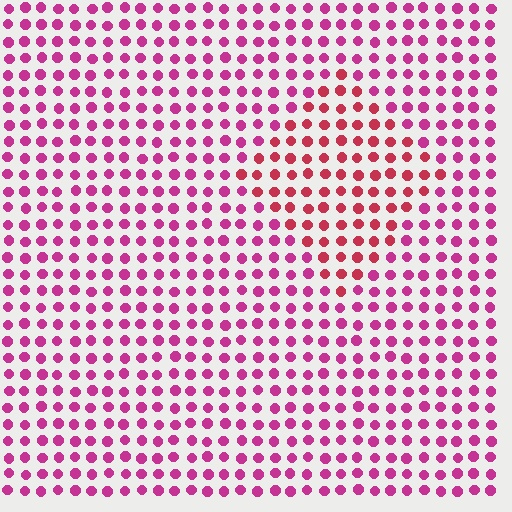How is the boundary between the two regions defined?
The boundary is defined purely by a slight shift in hue (about 27 degrees). Spacing, size, and orientation are identical on both sides.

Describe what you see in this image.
The image is filled with small magenta elements in a uniform arrangement. A diamond-shaped region is visible where the elements are tinted to a slightly different hue, forming a subtle color boundary.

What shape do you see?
I see a diamond.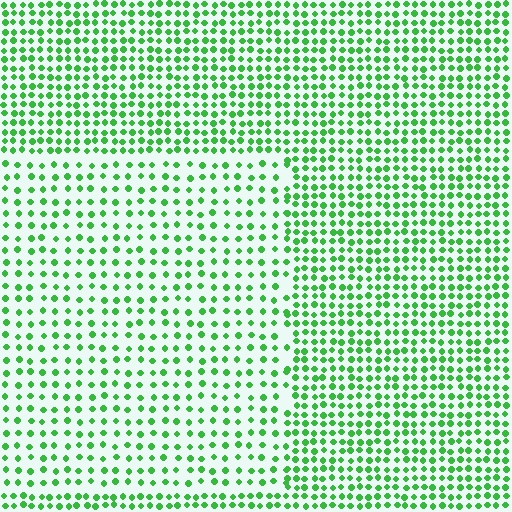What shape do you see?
I see a rectangle.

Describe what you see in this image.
The image contains small green elements arranged at two different densities. A rectangle-shaped region is visible where the elements are less densely packed than the surrounding area.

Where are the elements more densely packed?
The elements are more densely packed outside the rectangle boundary.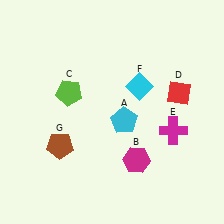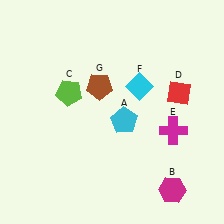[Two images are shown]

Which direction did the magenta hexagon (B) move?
The magenta hexagon (B) moved right.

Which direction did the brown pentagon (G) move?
The brown pentagon (G) moved up.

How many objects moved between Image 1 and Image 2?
2 objects moved between the two images.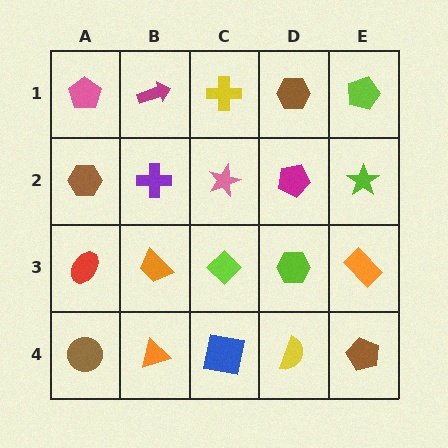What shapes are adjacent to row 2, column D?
A brown hexagon (row 1, column D), a lime hexagon (row 3, column D), a pink star (row 2, column C), a lime star (row 2, column E).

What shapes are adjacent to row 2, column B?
A magenta arrow (row 1, column B), an orange trapezoid (row 3, column B), a brown hexagon (row 2, column A), a pink star (row 2, column C).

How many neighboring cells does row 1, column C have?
3.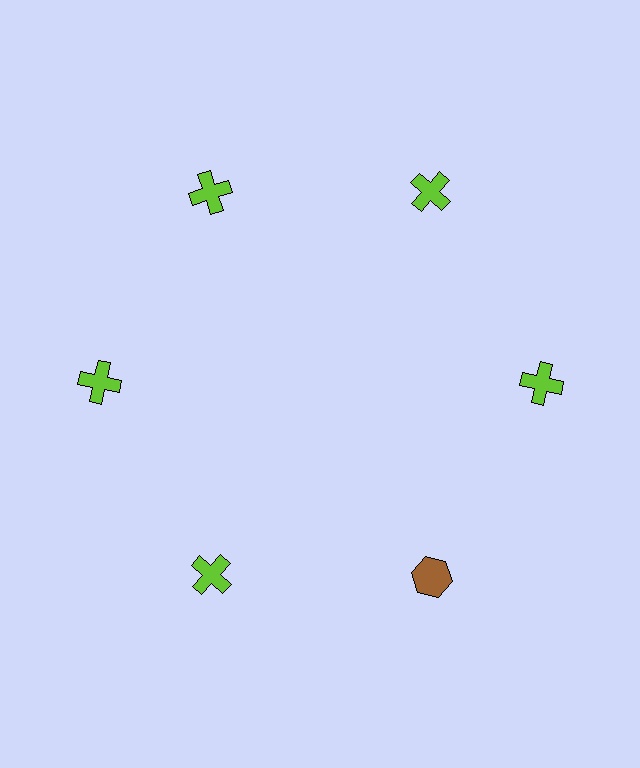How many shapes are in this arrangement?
There are 6 shapes arranged in a ring pattern.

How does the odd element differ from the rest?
It differs in both color (brown instead of lime) and shape (hexagon instead of cross).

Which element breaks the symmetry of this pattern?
The brown hexagon at roughly the 5 o'clock position breaks the symmetry. All other shapes are lime crosses.